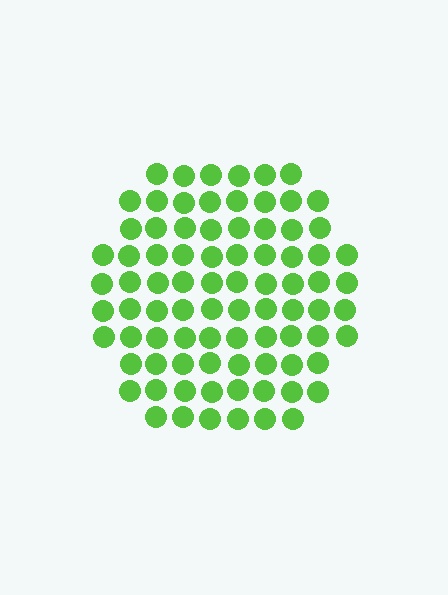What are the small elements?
The small elements are circles.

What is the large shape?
The large shape is a hexagon.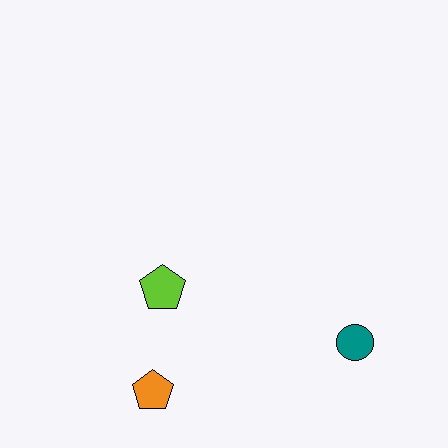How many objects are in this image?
There are 3 objects.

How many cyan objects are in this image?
There are no cyan objects.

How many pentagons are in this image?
There are 2 pentagons.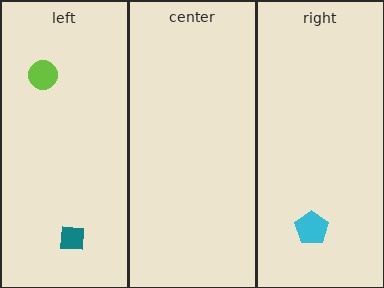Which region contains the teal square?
The left region.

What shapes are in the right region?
The cyan pentagon.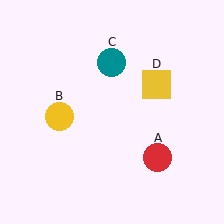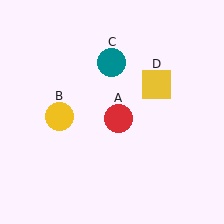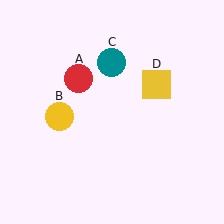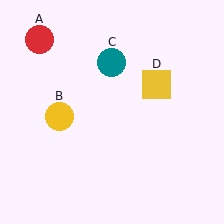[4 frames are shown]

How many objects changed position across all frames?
1 object changed position: red circle (object A).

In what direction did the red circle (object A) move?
The red circle (object A) moved up and to the left.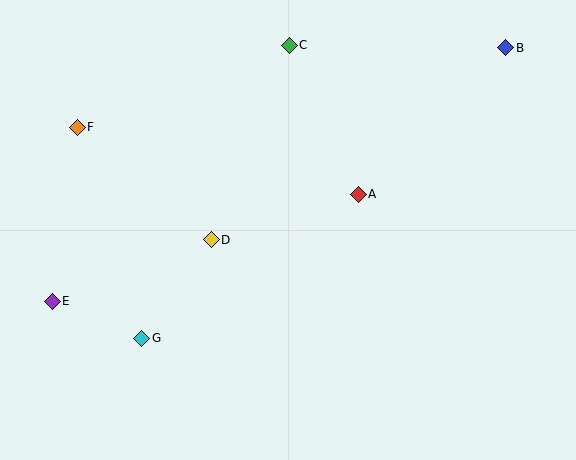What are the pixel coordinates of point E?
Point E is at (52, 301).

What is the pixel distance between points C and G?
The distance between C and G is 328 pixels.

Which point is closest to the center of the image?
Point D at (211, 240) is closest to the center.